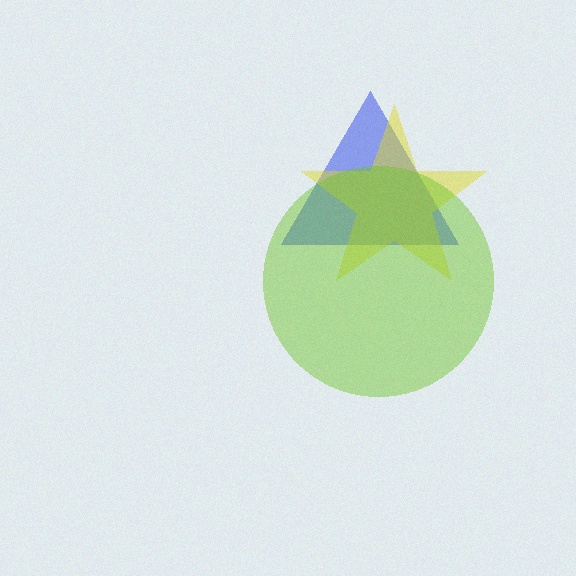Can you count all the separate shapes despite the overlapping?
Yes, there are 3 separate shapes.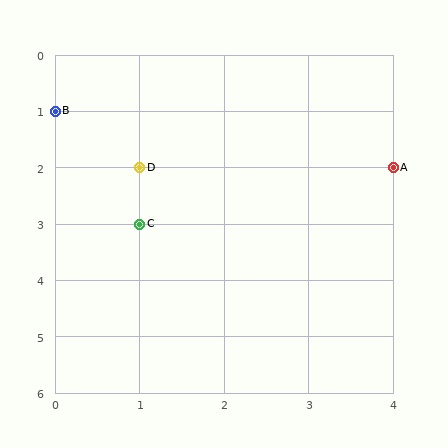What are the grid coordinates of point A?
Point A is at grid coordinates (4, 2).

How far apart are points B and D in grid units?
Points B and D are 1 column and 1 row apart (about 1.4 grid units diagonally).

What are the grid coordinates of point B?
Point B is at grid coordinates (0, 1).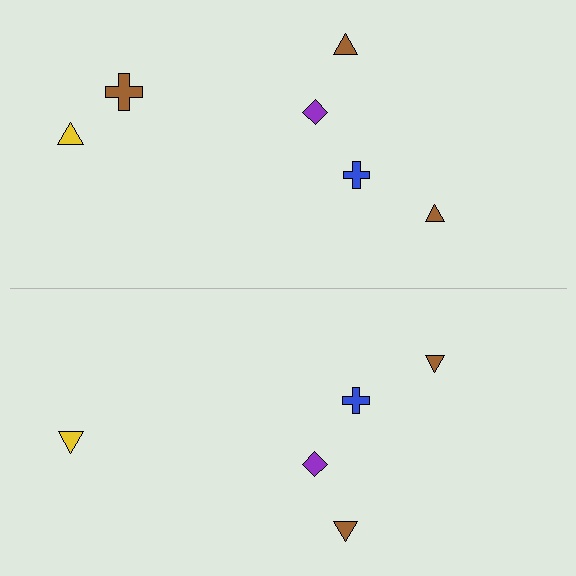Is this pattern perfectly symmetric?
No, the pattern is not perfectly symmetric. A brown cross is missing from the bottom side.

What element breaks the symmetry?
A brown cross is missing from the bottom side.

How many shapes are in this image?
There are 11 shapes in this image.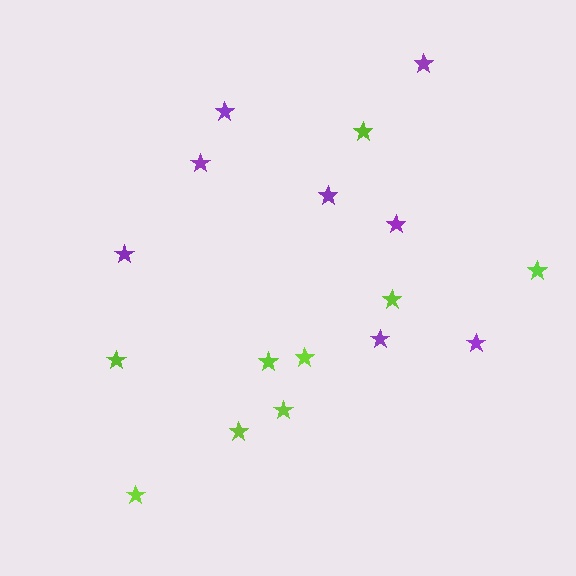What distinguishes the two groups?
There are 2 groups: one group of purple stars (8) and one group of lime stars (9).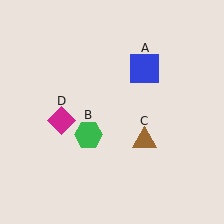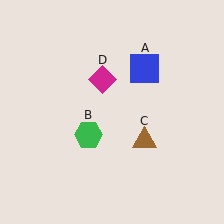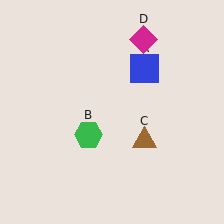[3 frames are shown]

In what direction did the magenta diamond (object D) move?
The magenta diamond (object D) moved up and to the right.